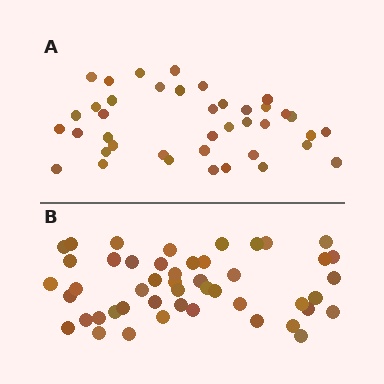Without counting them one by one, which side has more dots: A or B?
Region B (the bottom region) has more dots.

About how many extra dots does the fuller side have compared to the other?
Region B has roughly 8 or so more dots than region A.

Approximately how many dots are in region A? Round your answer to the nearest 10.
About 40 dots.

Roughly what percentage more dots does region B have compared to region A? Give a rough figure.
About 20% more.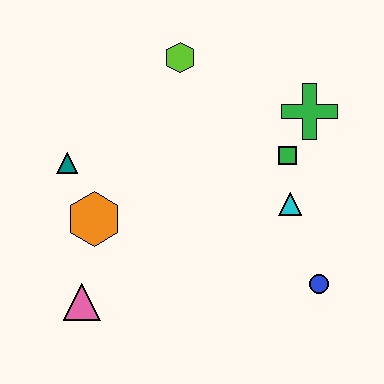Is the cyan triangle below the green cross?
Yes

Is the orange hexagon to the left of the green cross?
Yes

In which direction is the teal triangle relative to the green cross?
The teal triangle is to the left of the green cross.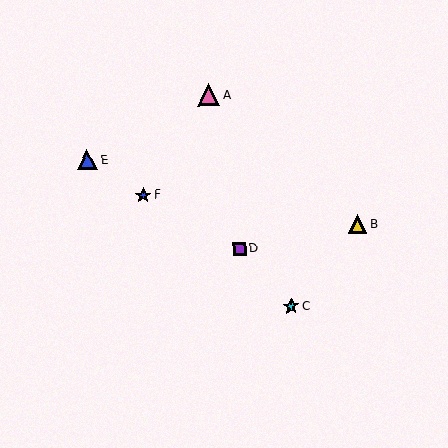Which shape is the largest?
The pink triangle (labeled A) is the largest.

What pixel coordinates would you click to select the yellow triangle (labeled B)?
Click at (357, 224) to select the yellow triangle B.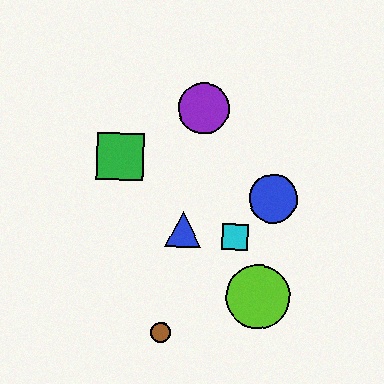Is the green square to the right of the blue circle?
No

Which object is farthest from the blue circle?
The brown circle is farthest from the blue circle.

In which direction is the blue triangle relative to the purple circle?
The blue triangle is below the purple circle.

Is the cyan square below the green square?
Yes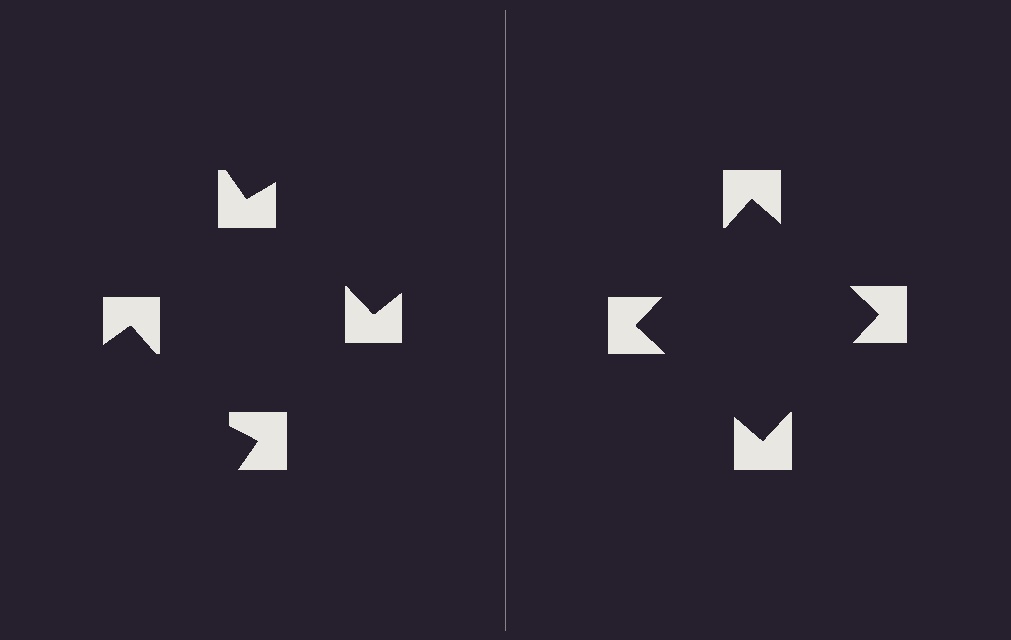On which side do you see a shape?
An illusory square appears on the right side. On the left side the wedge cuts are rotated, so no coherent shape forms.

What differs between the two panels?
The notched squares are positioned identically on both sides; only the wedge orientations differ. On the right they align to a square; on the left they are misaligned.